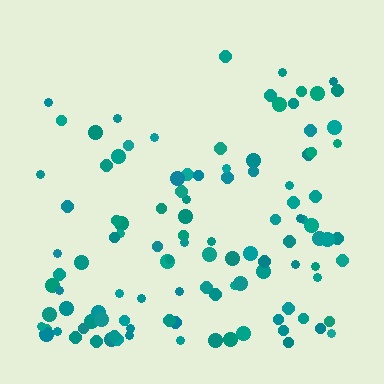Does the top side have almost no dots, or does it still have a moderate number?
Still a moderate number, just noticeably fewer than the bottom.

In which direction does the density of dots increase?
From top to bottom, with the bottom side densest.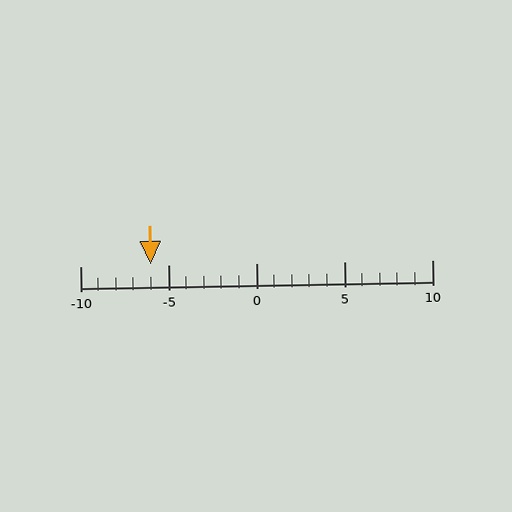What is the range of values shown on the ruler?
The ruler shows values from -10 to 10.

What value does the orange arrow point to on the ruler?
The orange arrow points to approximately -6.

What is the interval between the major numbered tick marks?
The major tick marks are spaced 5 units apart.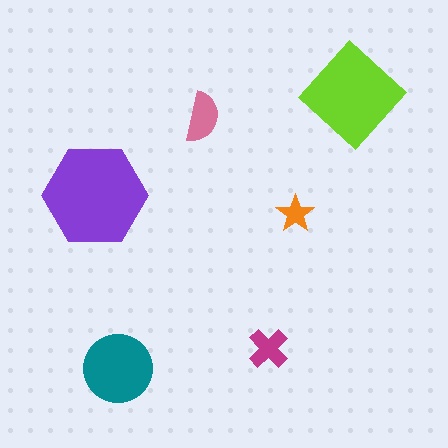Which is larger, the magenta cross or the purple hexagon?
The purple hexagon.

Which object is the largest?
The purple hexagon.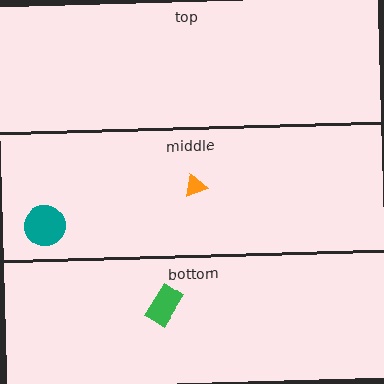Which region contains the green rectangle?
The bottom region.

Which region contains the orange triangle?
The middle region.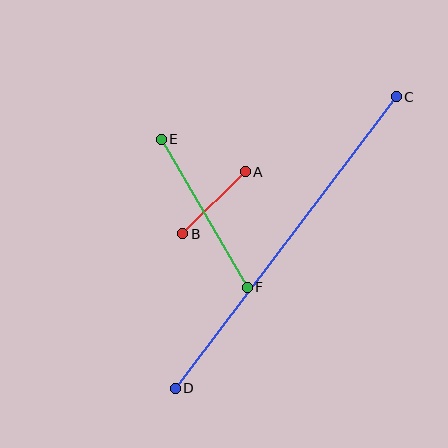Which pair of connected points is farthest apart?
Points C and D are farthest apart.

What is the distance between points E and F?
The distance is approximately 172 pixels.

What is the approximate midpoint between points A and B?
The midpoint is at approximately (214, 203) pixels.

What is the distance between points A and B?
The distance is approximately 88 pixels.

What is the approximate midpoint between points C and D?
The midpoint is at approximately (286, 242) pixels.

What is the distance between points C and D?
The distance is approximately 366 pixels.